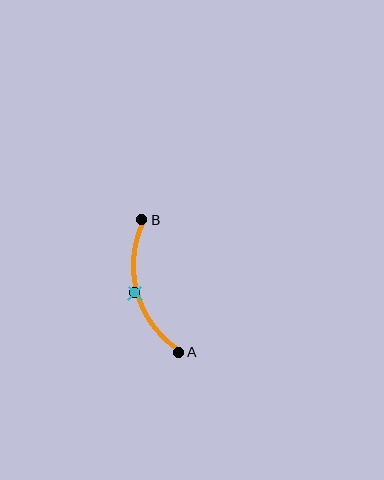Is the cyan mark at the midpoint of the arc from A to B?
Yes. The cyan mark lies on the arc at equal arc-length from both A and B — it is the arc midpoint.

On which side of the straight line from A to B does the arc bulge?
The arc bulges to the left of the straight line connecting A and B.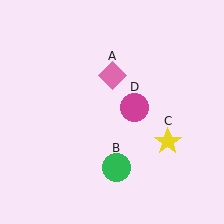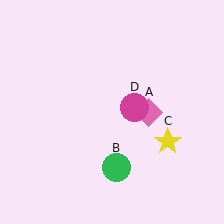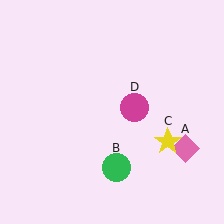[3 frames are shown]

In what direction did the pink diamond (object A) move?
The pink diamond (object A) moved down and to the right.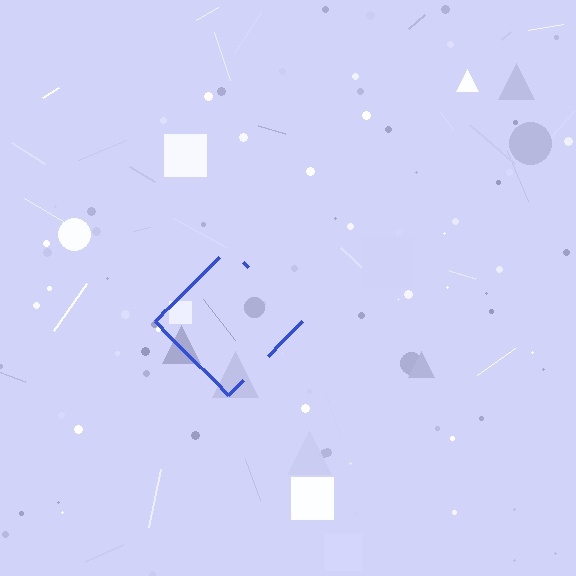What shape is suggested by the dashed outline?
The dashed outline suggests a diamond.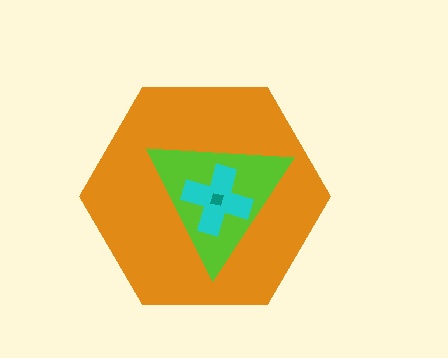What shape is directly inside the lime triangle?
The cyan cross.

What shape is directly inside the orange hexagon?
The lime triangle.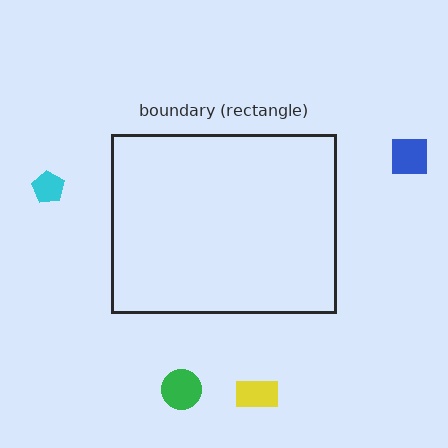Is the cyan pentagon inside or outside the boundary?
Outside.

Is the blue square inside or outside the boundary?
Outside.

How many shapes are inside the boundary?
0 inside, 4 outside.